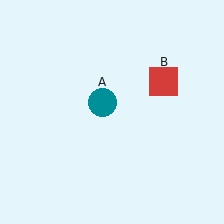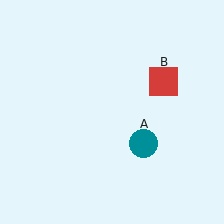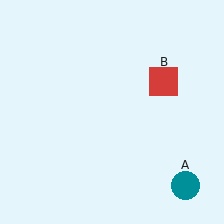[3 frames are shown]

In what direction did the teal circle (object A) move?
The teal circle (object A) moved down and to the right.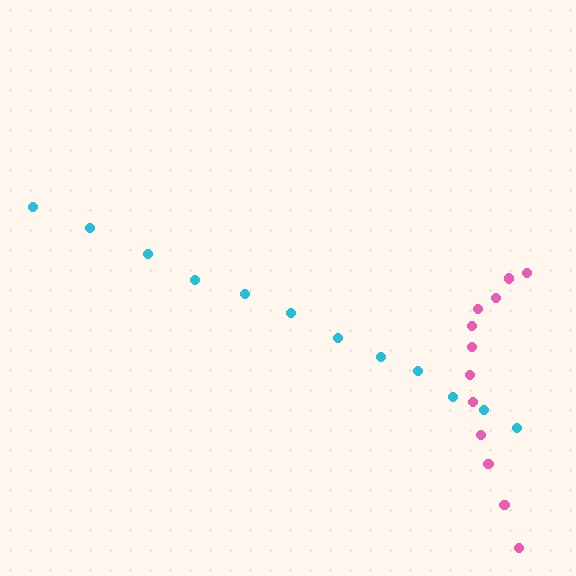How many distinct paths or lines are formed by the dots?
There are 2 distinct paths.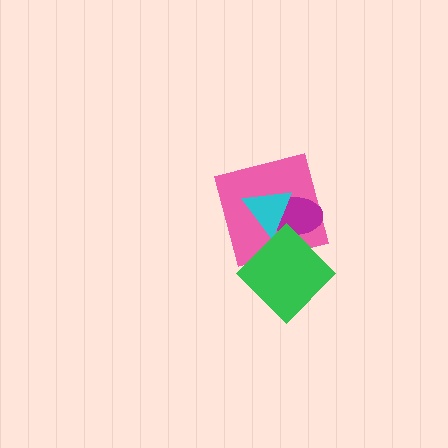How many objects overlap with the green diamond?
3 objects overlap with the green diamond.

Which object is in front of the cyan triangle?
The green diamond is in front of the cyan triangle.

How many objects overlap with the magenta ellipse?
3 objects overlap with the magenta ellipse.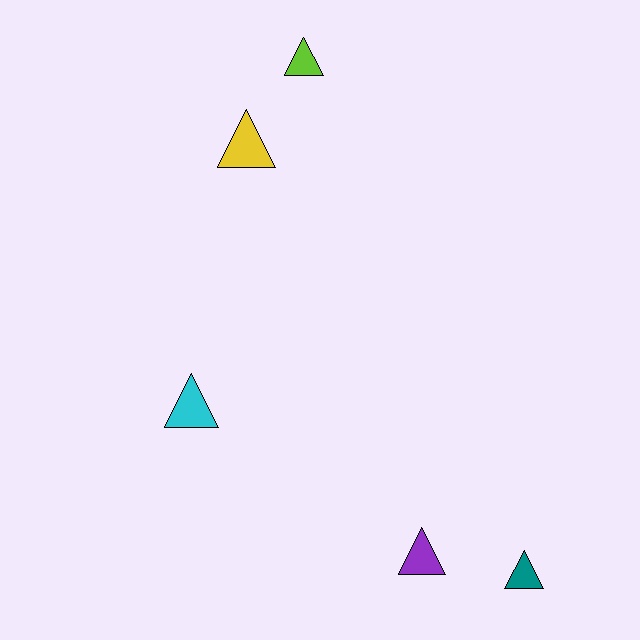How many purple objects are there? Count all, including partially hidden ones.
There is 1 purple object.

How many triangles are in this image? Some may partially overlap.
There are 5 triangles.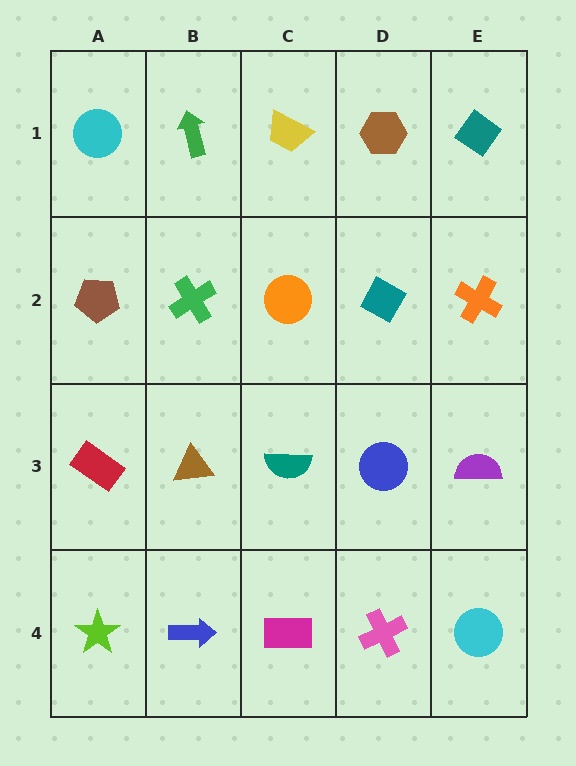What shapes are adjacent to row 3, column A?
A brown pentagon (row 2, column A), a lime star (row 4, column A), a brown triangle (row 3, column B).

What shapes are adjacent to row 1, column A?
A brown pentagon (row 2, column A), a green arrow (row 1, column B).